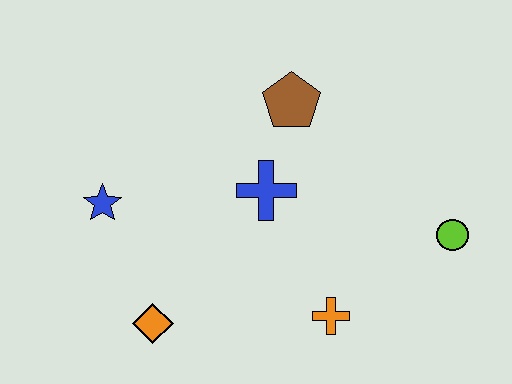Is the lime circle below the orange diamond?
No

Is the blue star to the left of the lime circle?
Yes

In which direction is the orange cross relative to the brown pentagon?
The orange cross is below the brown pentagon.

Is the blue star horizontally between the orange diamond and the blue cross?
No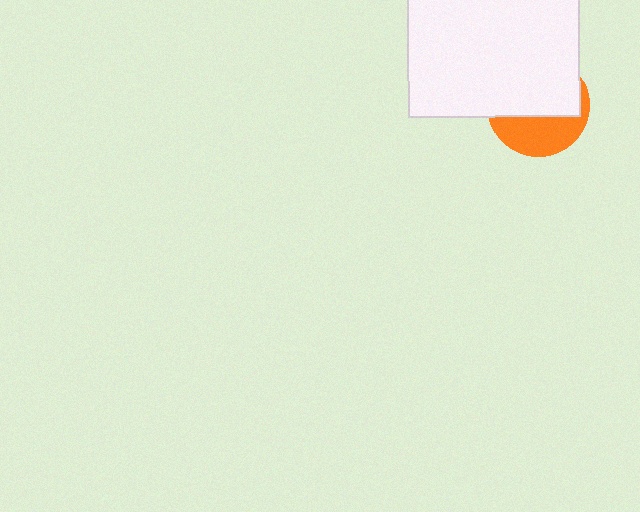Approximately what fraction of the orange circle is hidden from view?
Roughly 61% of the orange circle is hidden behind the white rectangle.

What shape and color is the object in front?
The object in front is a white rectangle.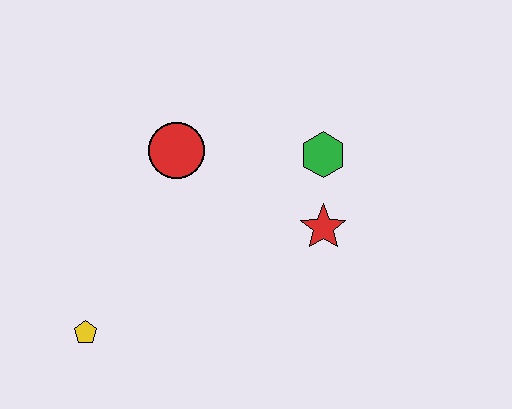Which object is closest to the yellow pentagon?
The red circle is closest to the yellow pentagon.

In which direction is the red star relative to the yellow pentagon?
The red star is to the right of the yellow pentagon.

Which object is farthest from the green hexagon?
The yellow pentagon is farthest from the green hexagon.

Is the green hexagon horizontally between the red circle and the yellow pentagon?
No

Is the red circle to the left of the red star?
Yes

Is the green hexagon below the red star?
No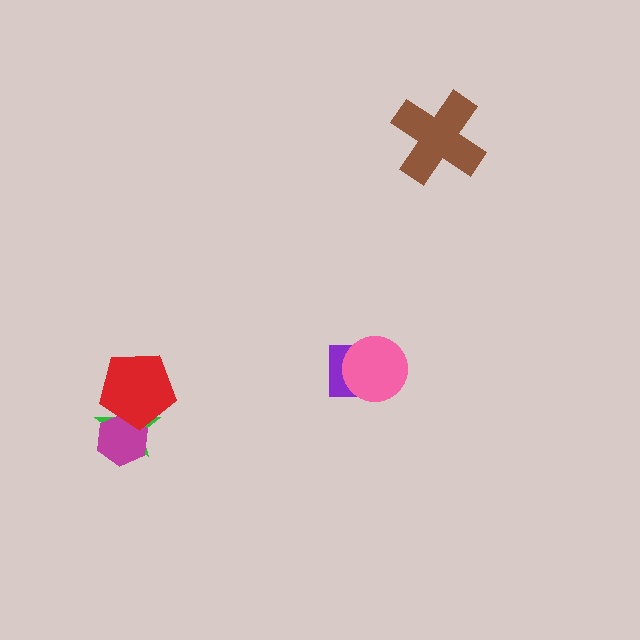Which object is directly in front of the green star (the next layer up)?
The magenta hexagon is directly in front of the green star.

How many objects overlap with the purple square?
1 object overlaps with the purple square.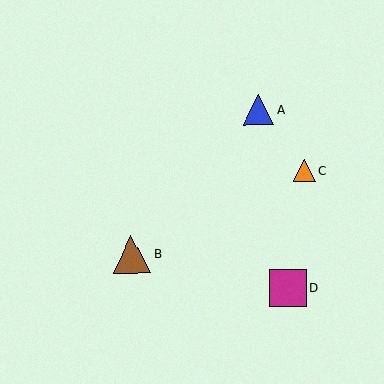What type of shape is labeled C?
Shape C is an orange triangle.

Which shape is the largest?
The brown triangle (labeled B) is the largest.